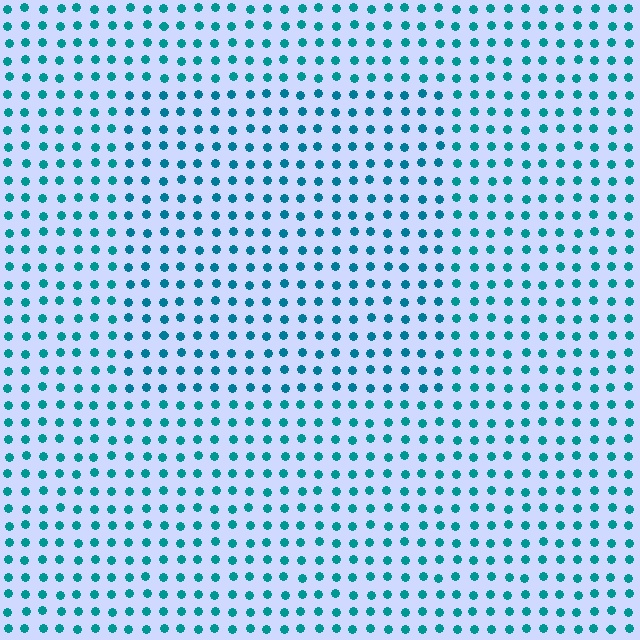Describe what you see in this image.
The image is filled with small teal elements in a uniform arrangement. A rectangle-shaped region is visible where the elements are tinted to a slightly different hue, forming a subtle color boundary.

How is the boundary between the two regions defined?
The boundary is defined purely by a slight shift in hue (about 14 degrees). Spacing, size, and orientation are identical on both sides.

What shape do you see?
I see a rectangle.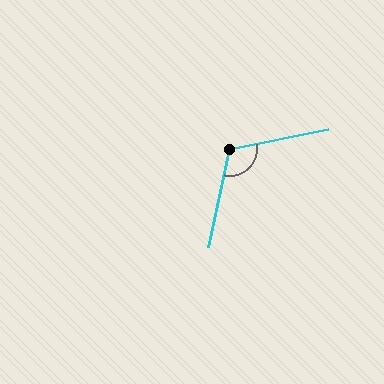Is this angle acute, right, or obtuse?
It is obtuse.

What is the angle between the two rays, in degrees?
Approximately 113 degrees.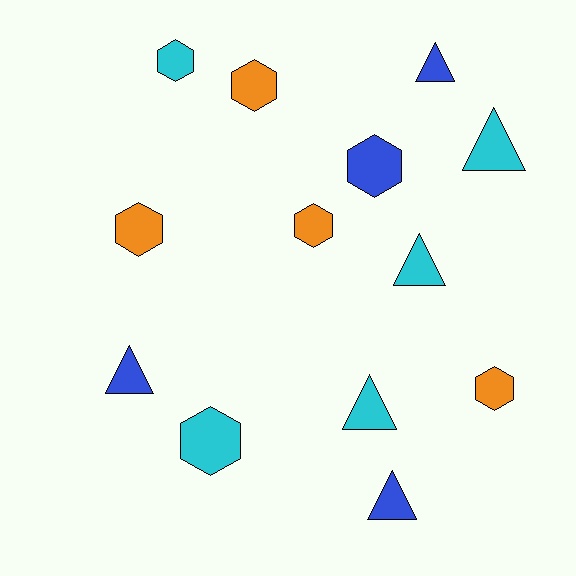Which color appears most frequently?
Cyan, with 5 objects.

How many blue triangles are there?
There are 3 blue triangles.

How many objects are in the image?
There are 13 objects.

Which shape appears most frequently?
Hexagon, with 7 objects.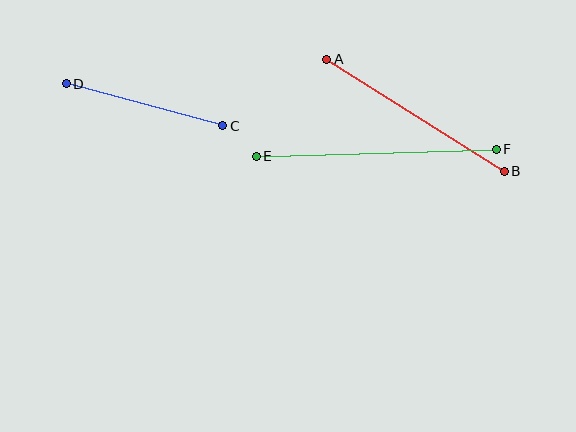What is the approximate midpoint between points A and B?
The midpoint is at approximately (415, 115) pixels.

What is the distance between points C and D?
The distance is approximately 162 pixels.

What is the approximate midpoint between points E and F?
The midpoint is at approximately (376, 153) pixels.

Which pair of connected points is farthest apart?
Points E and F are farthest apart.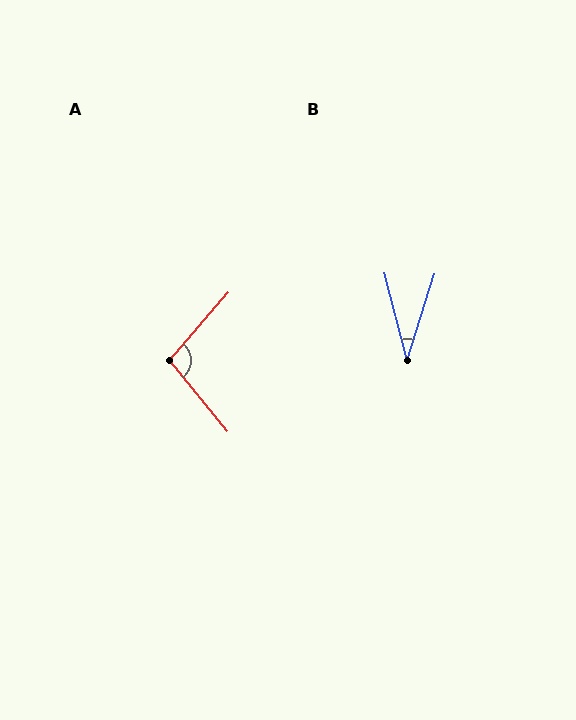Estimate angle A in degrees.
Approximately 100 degrees.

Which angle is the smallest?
B, at approximately 32 degrees.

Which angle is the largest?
A, at approximately 100 degrees.